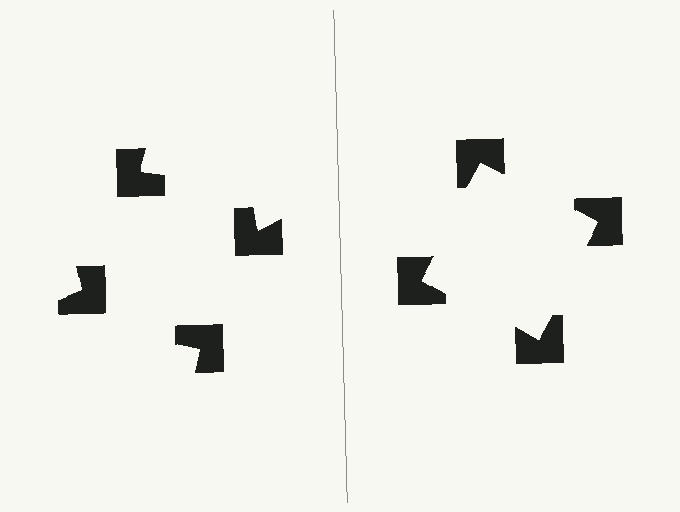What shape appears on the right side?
An illusory square.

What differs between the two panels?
The notched squares are positioned identically on both sides; only the wedge orientations differ. On the right they align to a square; on the left they are misaligned.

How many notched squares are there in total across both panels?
8 — 4 on each side.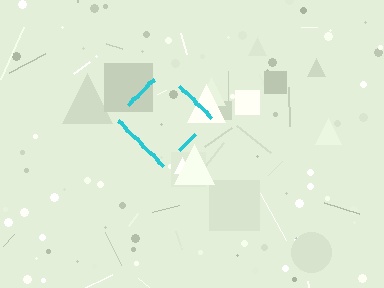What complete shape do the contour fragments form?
The contour fragments form a diamond.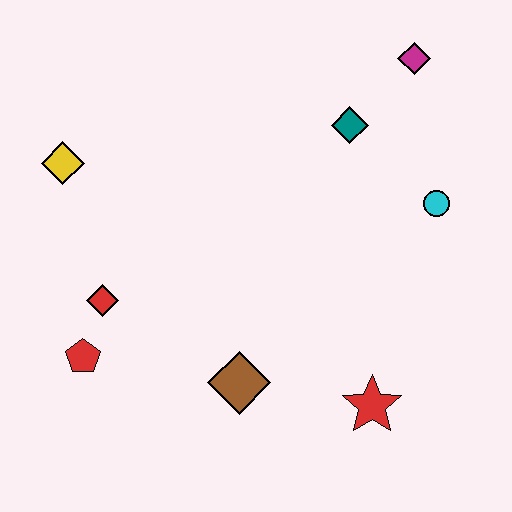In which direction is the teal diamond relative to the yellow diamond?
The teal diamond is to the right of the yellow diamond.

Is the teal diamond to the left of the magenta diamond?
Yes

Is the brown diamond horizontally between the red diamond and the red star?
Yes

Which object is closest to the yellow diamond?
The red diamond is closest to the yellow diamond.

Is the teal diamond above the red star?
Yes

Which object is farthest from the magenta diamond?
The red pentagon is farthest from the magenta diamond.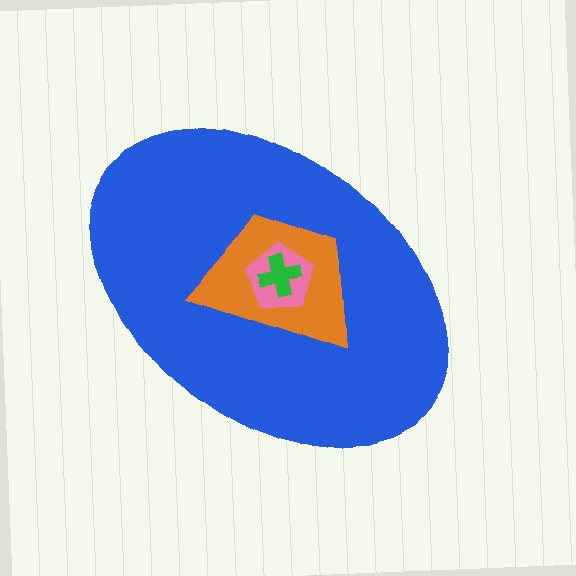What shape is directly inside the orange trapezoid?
The pink pentagon.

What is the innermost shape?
The green cross.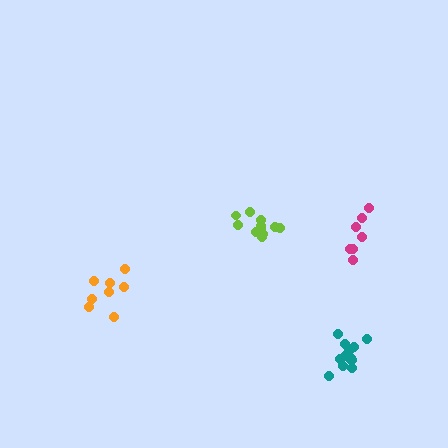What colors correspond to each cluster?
The clusters are colored: lime, orange, teal, magenta.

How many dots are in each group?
Group 1: 11 dots, Group 2: 8 dots, Group 3: 13 dots, Group 4: 7 dots (39 total).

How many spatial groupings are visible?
There are 4 spatial groupings.